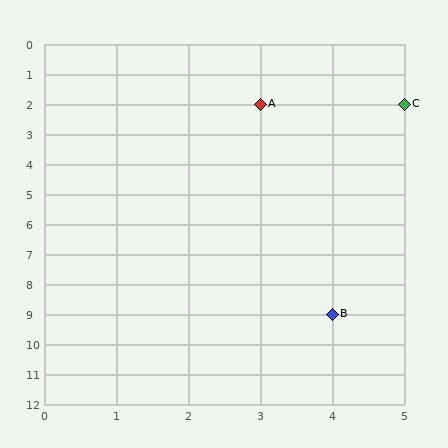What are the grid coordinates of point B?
Point B is at grid coordinates (4, 9).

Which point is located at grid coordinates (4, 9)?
Point B is at (4, 9).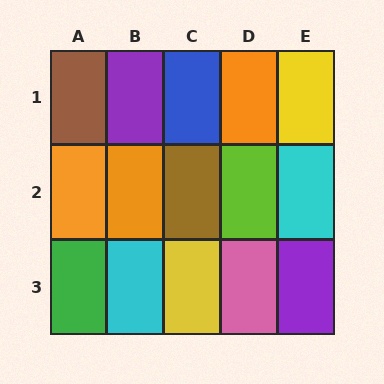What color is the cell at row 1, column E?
Yellow.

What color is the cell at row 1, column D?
Orange.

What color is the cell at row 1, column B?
Purple.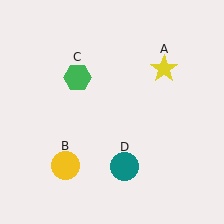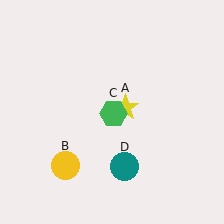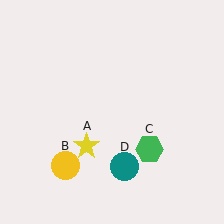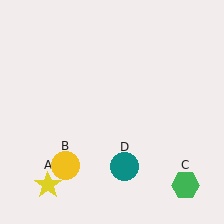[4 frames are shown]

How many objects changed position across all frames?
2 objects changed position: yellow star (object A), green hexagon (object C).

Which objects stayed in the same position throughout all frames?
Yellow circle (object B) and teal circle (object D) remained stationary.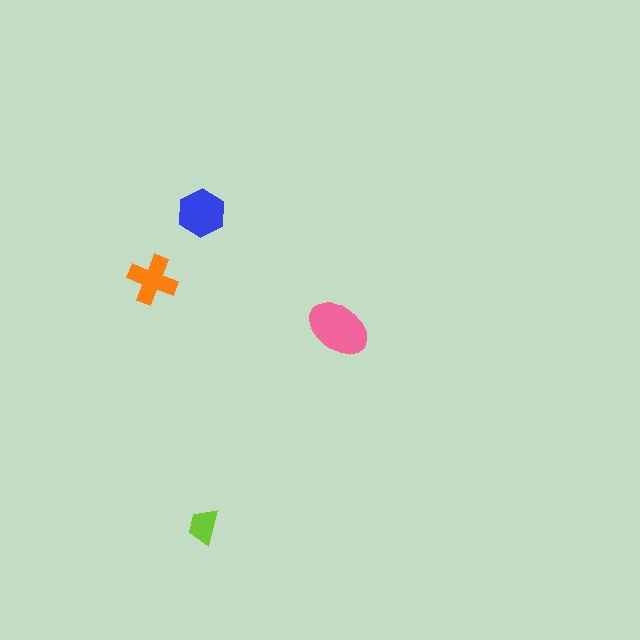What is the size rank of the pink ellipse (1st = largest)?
1st.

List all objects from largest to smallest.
The pink ellipse, the blue hexagon, the orange cross, the lime trapezoid.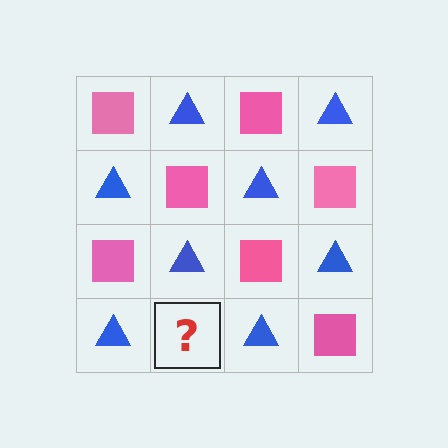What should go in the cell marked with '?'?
The missing cell should contain a pink square.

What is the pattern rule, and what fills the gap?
The rule is that it alternates pink square and blue triangle in a checkerboard pattern. The gap should be filled with a pink square.